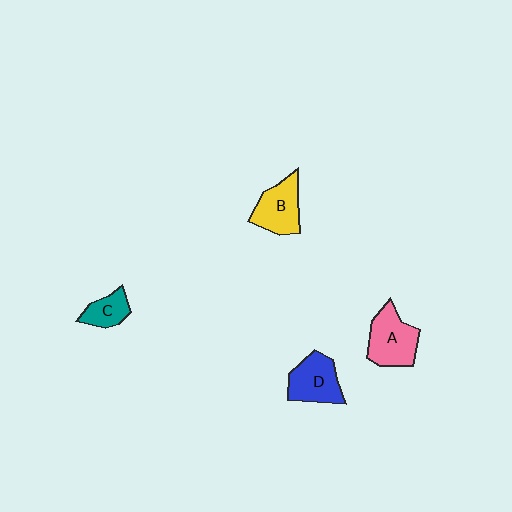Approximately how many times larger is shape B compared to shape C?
Approximately 1.7 times.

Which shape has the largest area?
Shape A (pink).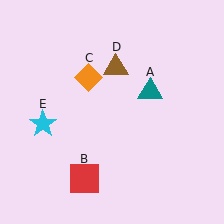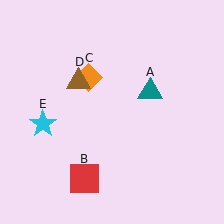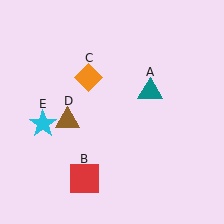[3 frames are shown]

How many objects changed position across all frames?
1 object changed position: brown triangle (object D).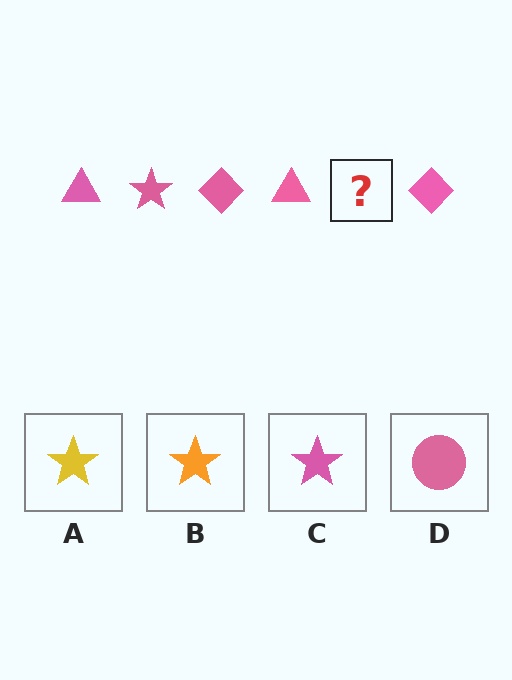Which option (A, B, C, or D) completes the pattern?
C.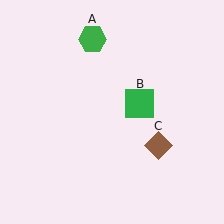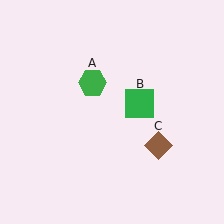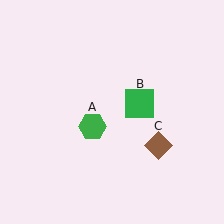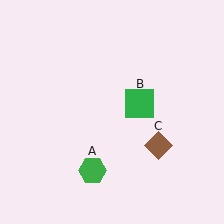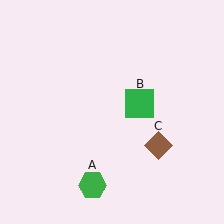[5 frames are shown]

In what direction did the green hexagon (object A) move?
The green hexagon (object A) moved down.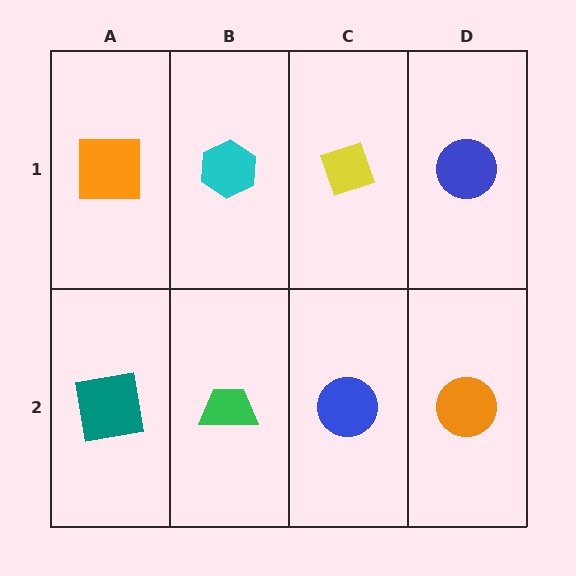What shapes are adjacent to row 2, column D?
A blue circle (row 1, column D), a blue circle (row 2, column C).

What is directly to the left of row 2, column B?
A teal square.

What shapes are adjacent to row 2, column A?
An orange square (row 1, column A), a green trapezoid (row 2, column B).